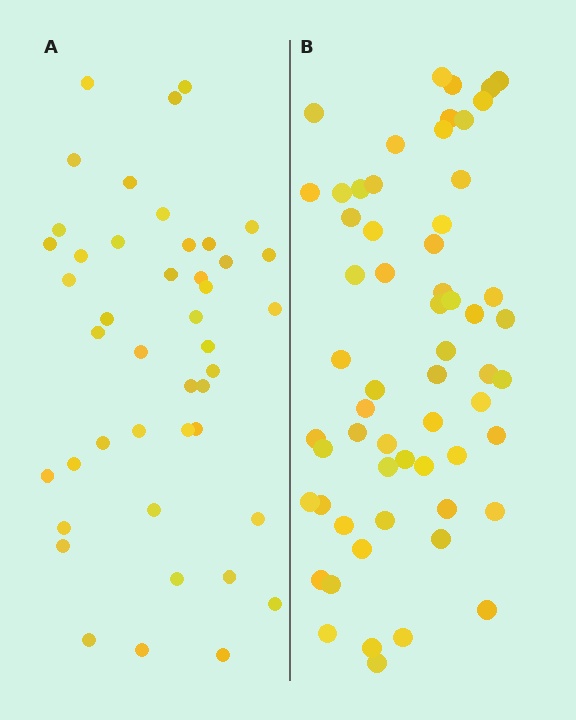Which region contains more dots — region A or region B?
Region B (the right region) has more dots.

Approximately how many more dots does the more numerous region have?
Region B has approximately 15 more dots than region A.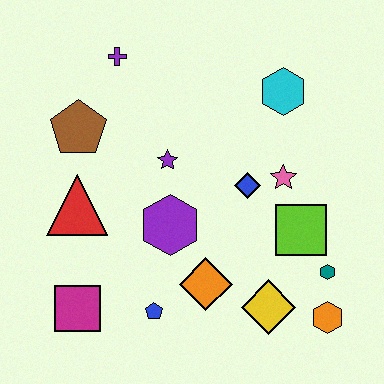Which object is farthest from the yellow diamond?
The purple cross is farthest from the yellow diamond.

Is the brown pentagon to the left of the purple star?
Yes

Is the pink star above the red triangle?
Yes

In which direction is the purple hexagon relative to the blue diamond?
The purple hexagon is to the left of the blue diamond.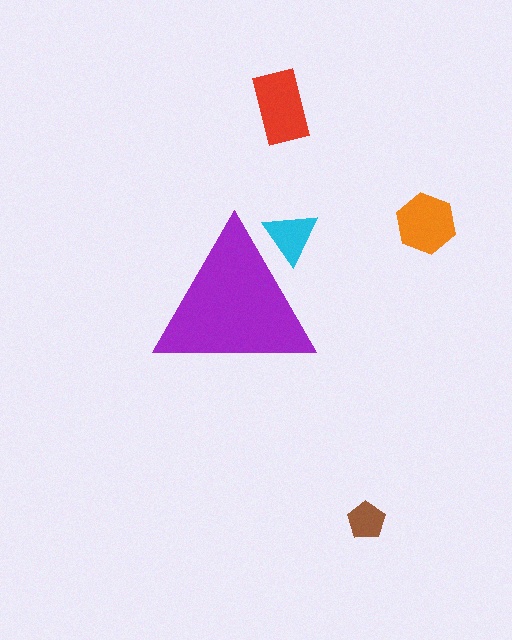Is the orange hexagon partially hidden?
No, the orange hexagon is fully visible.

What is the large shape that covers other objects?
A purple triangle.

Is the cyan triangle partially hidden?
Yes, the cyan triangle is partially hidden behind the purple triangle.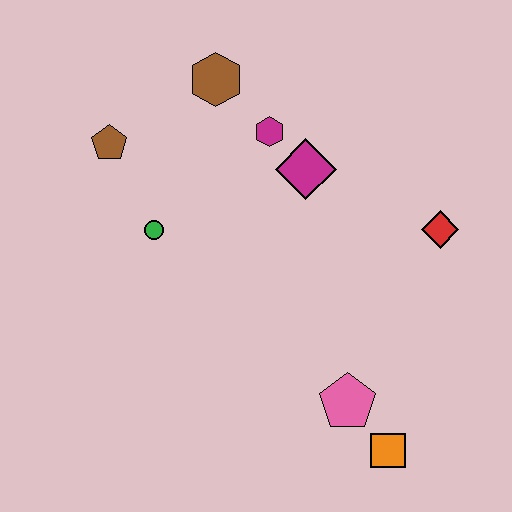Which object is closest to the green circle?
The brown pentagon is closest to the green circle.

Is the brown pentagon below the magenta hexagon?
Yes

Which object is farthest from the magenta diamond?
The orange square is farthest from the magenta diamond.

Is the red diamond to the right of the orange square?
Yes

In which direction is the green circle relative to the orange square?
The green circle is to the left of the orange square.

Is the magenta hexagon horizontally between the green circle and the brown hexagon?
No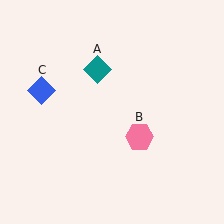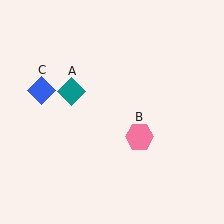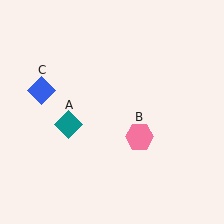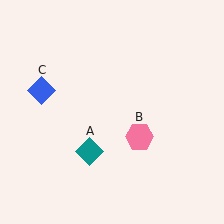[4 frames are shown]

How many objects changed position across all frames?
1 object changed position: teal diamond (object A).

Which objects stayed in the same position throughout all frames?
Pink hexagon (object B) and blue diamond (object C) remained stationary.